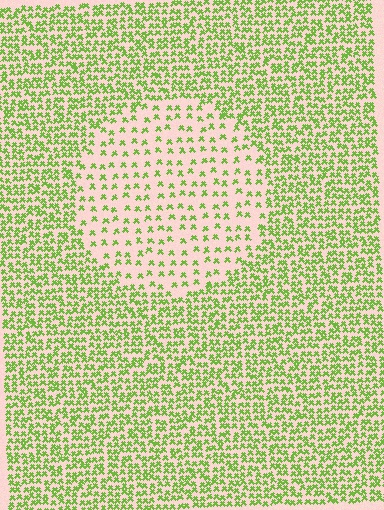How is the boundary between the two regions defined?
The boundary is defined by a change in element density (approximately 2.5x ratio). All elements are the same color, size, and shape.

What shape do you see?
I see a circle.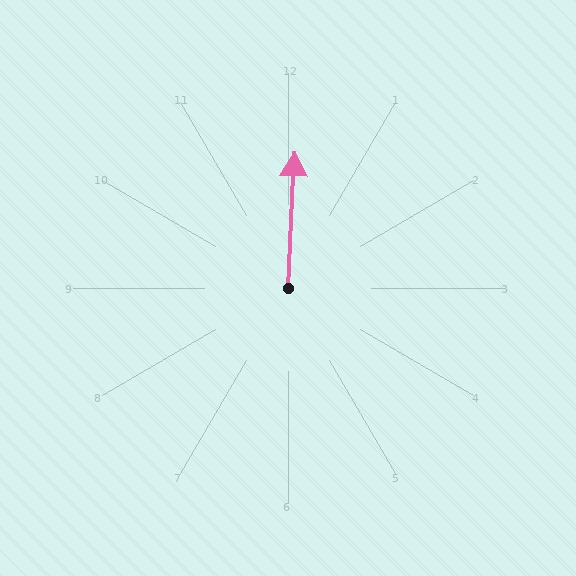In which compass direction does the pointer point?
North.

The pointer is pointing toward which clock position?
Roughly 12 o'clock.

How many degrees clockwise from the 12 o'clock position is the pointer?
Approximately 3 degrees.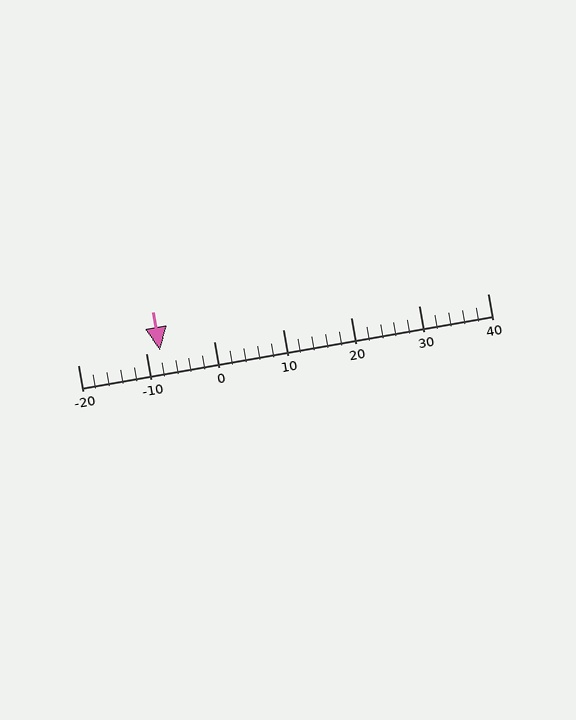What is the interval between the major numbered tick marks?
The major tick marks are spaced 10 units apart.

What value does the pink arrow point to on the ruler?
The pink arrow points to approximately -8.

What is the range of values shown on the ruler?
The ruler shows values from -20 to 40.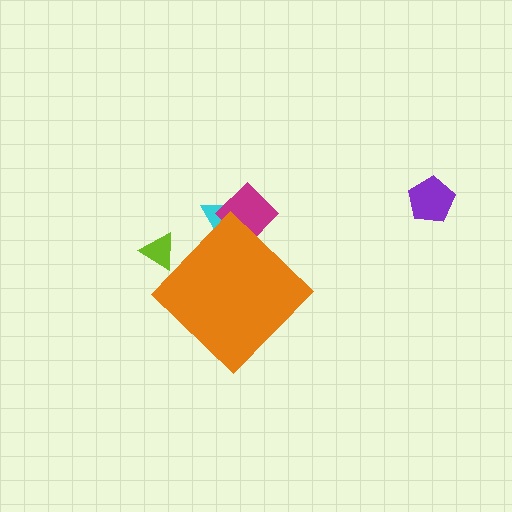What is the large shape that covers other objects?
An orange diamond.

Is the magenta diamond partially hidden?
Yes, the magenta diamond is partially hidden behind the orange diamond.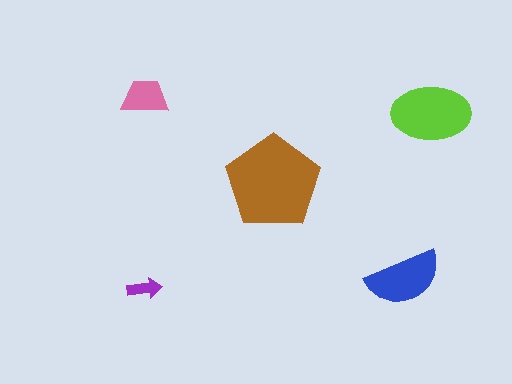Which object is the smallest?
The purple arrow.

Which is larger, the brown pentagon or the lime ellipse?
The brown pentagon.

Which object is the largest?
The brown pentagon.